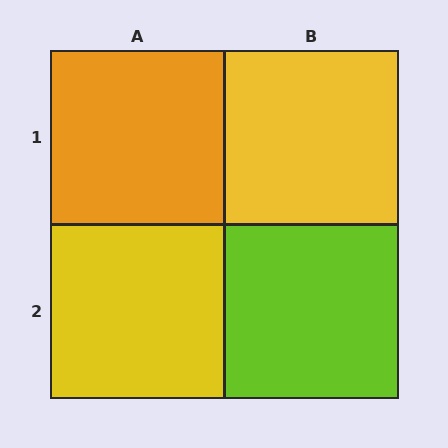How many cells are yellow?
2 cells are yellow.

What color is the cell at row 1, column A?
Orange.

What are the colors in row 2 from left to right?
Yellow, lime.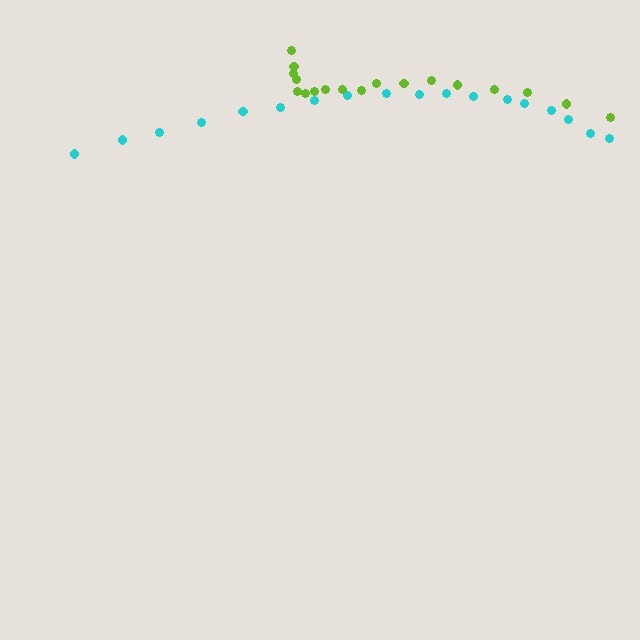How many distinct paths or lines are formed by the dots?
There are 2 distinct paths.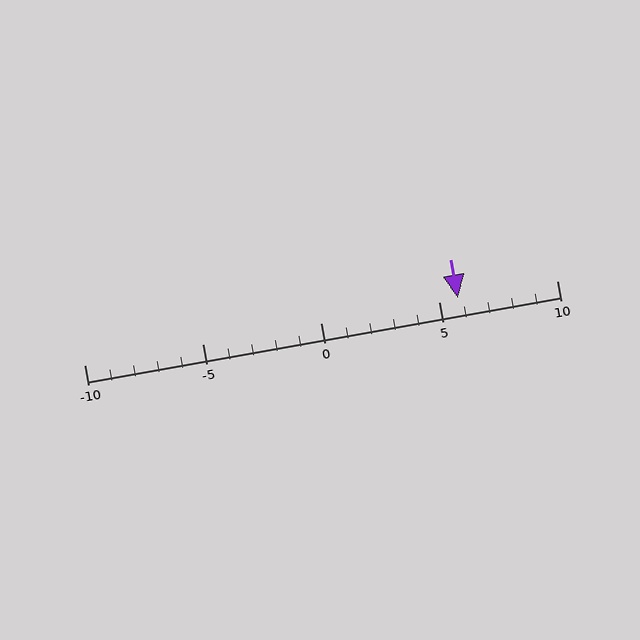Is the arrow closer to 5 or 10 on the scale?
The arrow is closer to 5.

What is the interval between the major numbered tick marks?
The major tick marks are spaced 5 units apart.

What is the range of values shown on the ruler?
The ruler shows values from -10 to 10.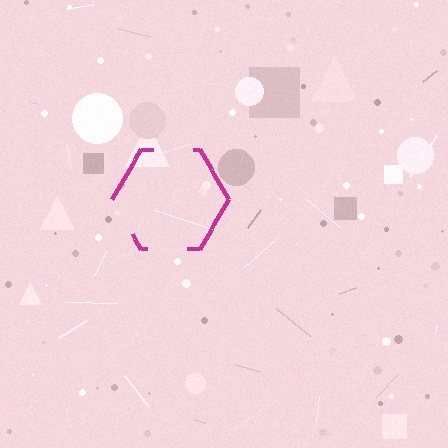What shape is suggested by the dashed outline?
The dashed outline suggests a hexagon.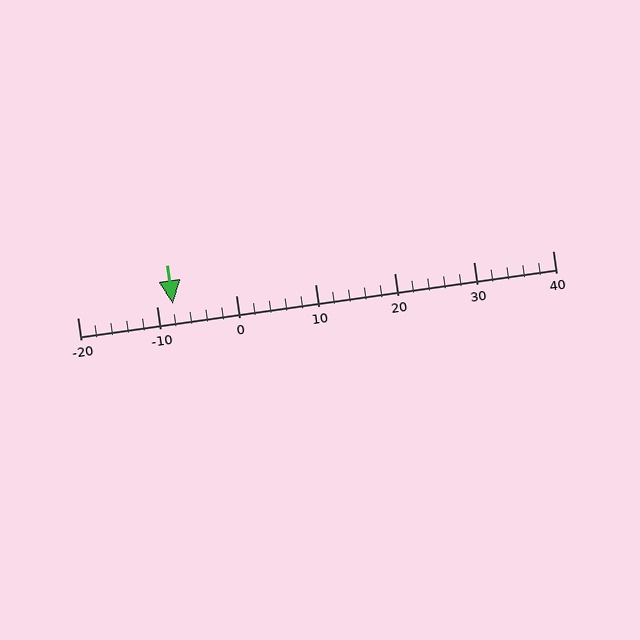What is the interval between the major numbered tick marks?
The major tick marks are spaced 10 units apart.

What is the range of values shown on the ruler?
The ruler shows values from -20 to 40.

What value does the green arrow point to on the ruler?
The green arrow points to approximately -8.